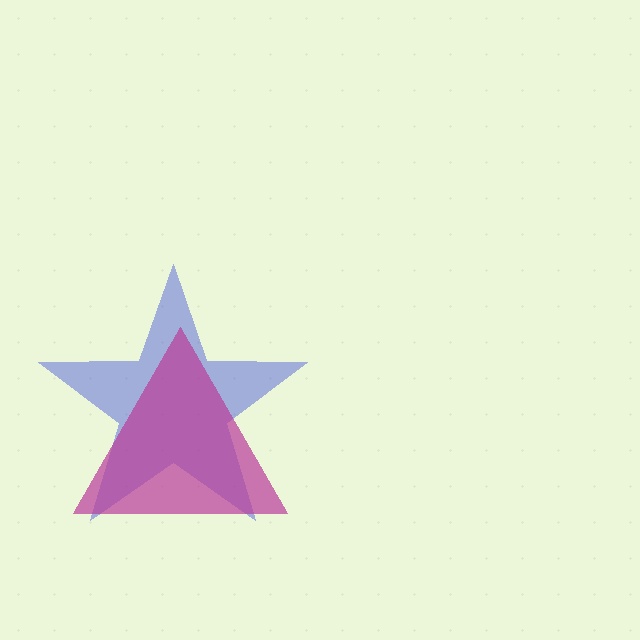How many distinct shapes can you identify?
There are 2 distinct shapes: a blue star, a magenta triangle.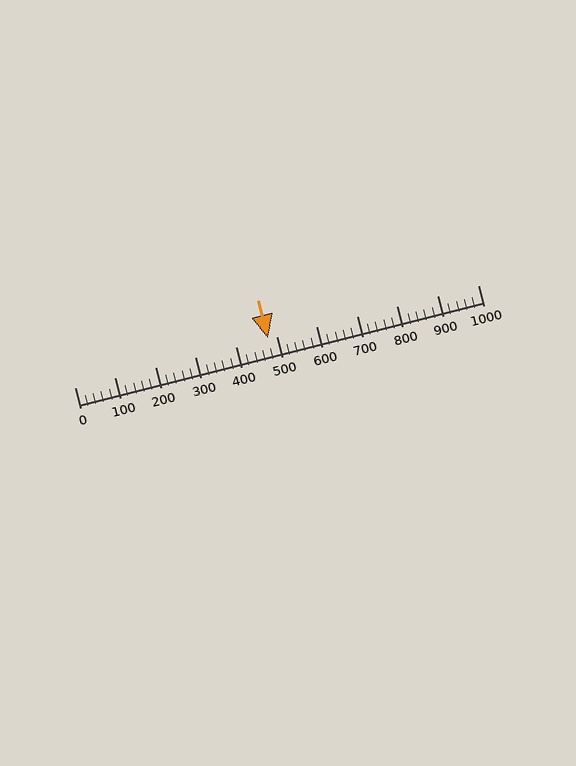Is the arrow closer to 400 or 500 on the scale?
The arrow is closer to 500.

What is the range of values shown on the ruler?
The ruler shows values from 0 to 1000.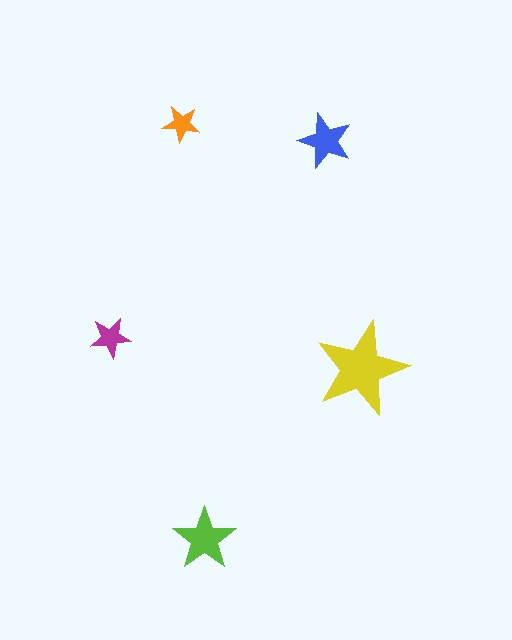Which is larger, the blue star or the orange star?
The blue one.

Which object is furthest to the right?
The yellow star is rightmost.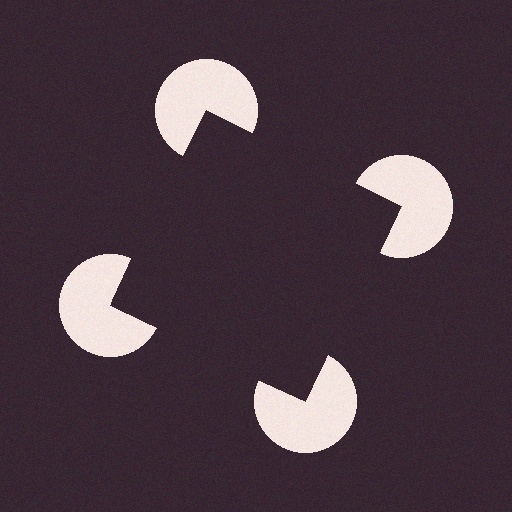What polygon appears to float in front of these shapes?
An illusory square — its edges are inferred from the aligned wedge cuts in the pac-man discs, not physically drawn.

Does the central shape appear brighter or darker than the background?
It typically appears slightly darker than the background, even though no actual brightness change is drawn.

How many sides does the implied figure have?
4 sides.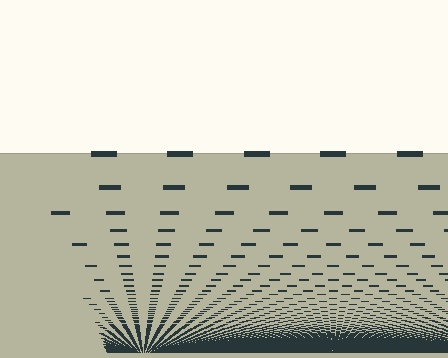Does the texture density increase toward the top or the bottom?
Density increases toward the bottom.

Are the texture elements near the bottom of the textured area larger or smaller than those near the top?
Smaller. The gradient is inverted — elements near the bottom are smaller and denser.